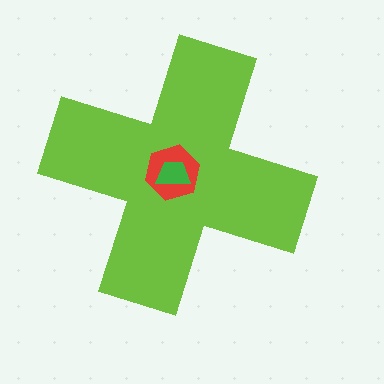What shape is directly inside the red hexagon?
The green trapezoid.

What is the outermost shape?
The lime cross.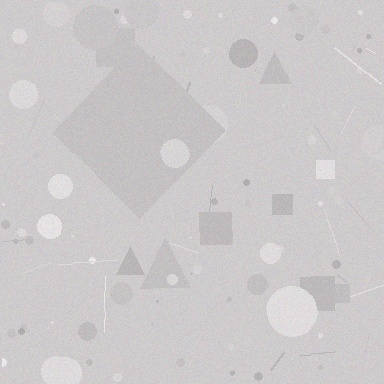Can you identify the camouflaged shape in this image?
The camouflaged shape is a diamond.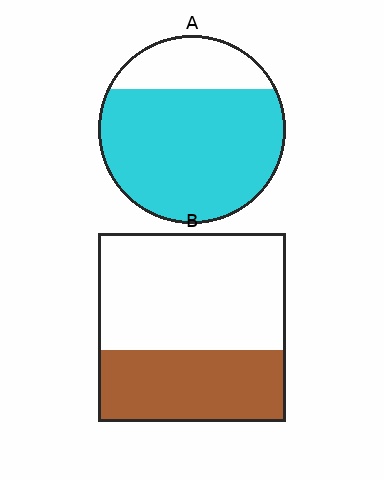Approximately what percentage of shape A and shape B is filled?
A is approximately 75% and B is approximately 40%.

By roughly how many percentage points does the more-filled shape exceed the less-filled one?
By roughly 40 percentage points (A over B).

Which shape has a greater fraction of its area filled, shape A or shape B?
Shape A.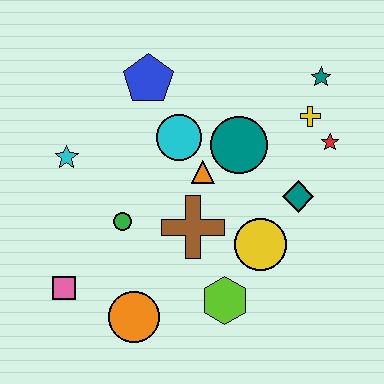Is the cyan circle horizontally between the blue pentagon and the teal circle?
Yes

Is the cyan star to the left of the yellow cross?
Yes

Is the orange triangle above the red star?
No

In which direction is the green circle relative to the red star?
The green circle is to the left of the red star.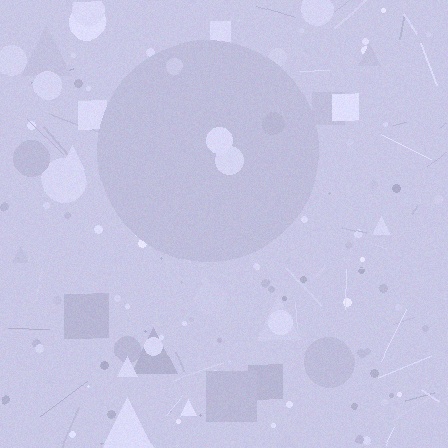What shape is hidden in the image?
A circle is hidden in the image.